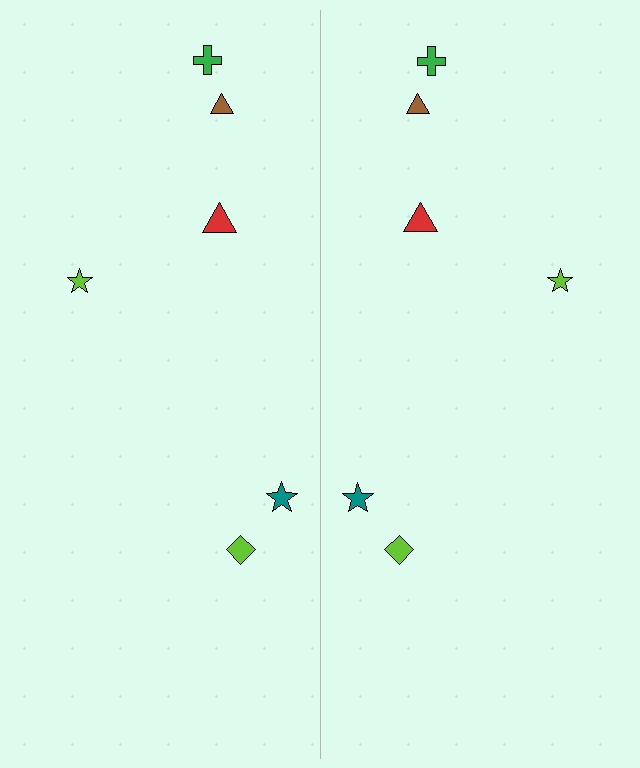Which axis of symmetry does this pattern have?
The pattern has a vertical axis of symmetry running through the center of the image.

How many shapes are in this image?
There are 12 shapes in this image.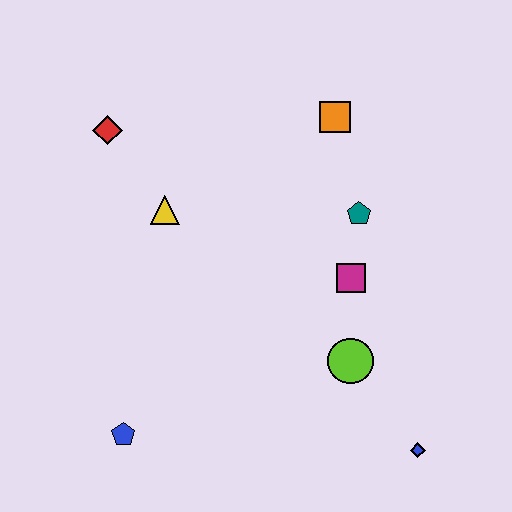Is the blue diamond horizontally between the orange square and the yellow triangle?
No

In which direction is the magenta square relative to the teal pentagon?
The magenta square is below the teal pentagon.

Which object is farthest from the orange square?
The blue pentagon is farthest from the orange square.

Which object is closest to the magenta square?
The teal pentagon is closest to the magenta square.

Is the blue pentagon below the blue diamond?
No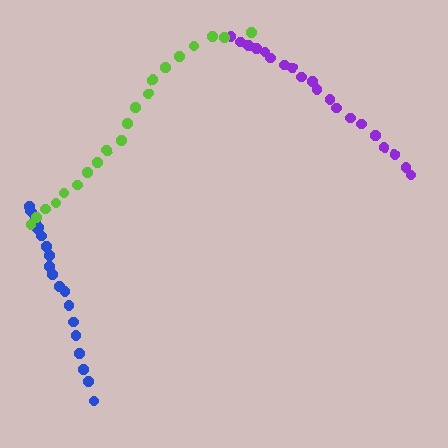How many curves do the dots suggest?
There are 3 distinct paths.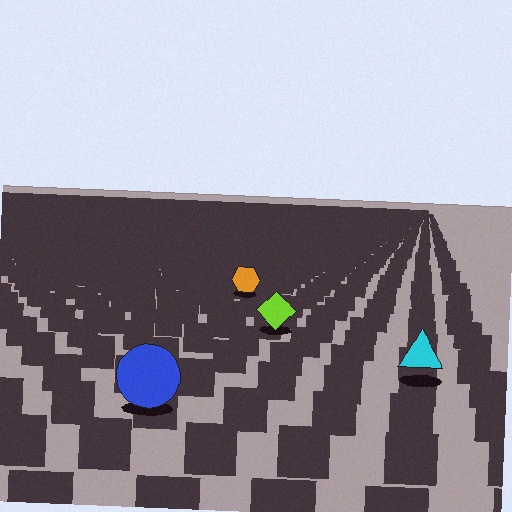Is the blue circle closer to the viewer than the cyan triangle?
Yes. The blue circle is closer — you can tell from the texture gradient: the ground texture is coarser near it.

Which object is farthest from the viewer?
The orange hexagon is farthest from the viewer. It appears smaller and the ground texture around it is denser.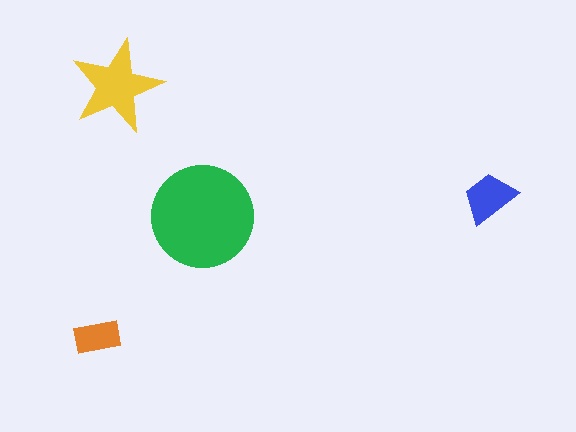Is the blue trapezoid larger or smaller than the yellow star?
Smaller.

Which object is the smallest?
The orange rectangle.